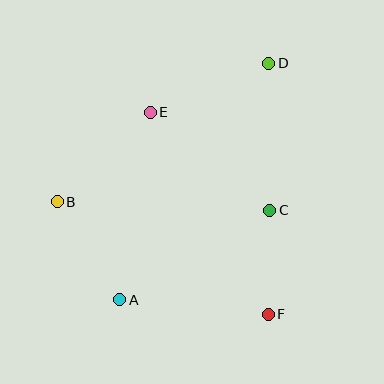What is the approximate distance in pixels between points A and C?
The distance between A and C is approximately 175 pixels.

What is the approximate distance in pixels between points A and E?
The distance between A and E is approximately 190 pixels.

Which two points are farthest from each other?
Points A and D are farthest from each other.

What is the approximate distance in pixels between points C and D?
The distance between C and D is approximately 147 pixels.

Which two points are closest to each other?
Points C and F are closest to each other.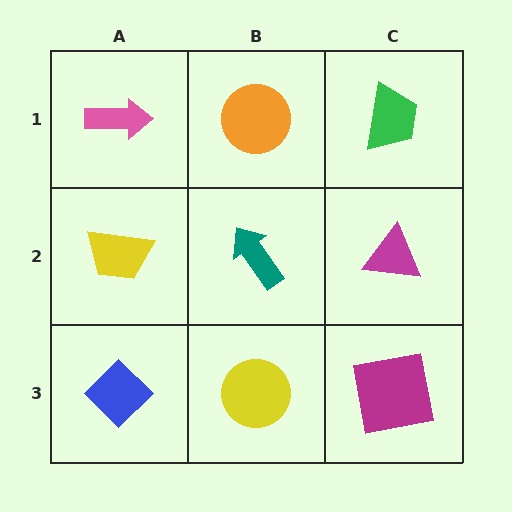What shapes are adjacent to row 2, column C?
A green trapezoid (row 1, column C), a magenta square (row 3, column C), a teal arrow (row 2, column B).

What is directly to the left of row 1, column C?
An orange circle.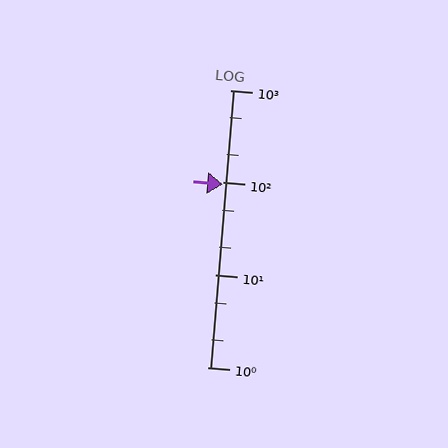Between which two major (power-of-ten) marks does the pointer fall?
The pointer is between 10 and 100.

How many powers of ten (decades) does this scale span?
The scale spans 3 decades, from 1 to 1000.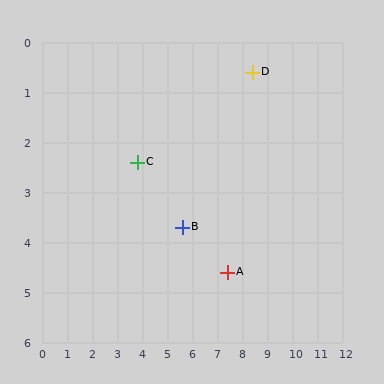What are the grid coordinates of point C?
Point C is at approximately (3.8, 2.4).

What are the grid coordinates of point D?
Point D is at approximately (8.4, 0.6).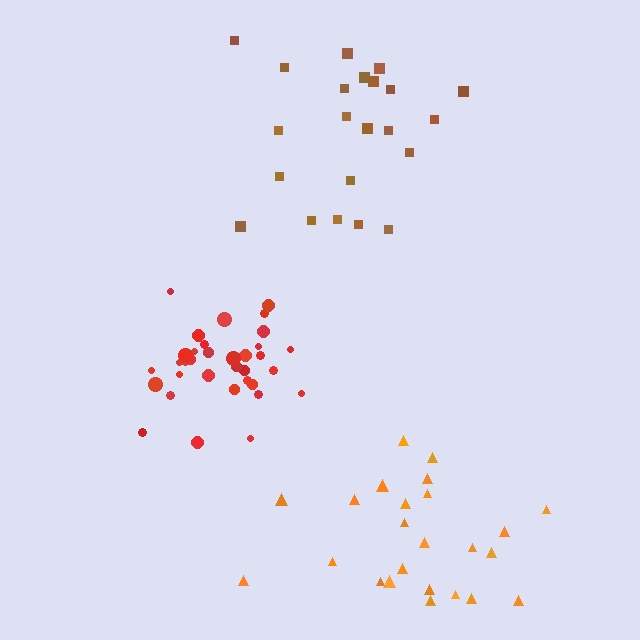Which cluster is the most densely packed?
Red.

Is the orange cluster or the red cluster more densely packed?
Red.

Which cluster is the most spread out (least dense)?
Brown.